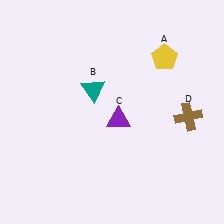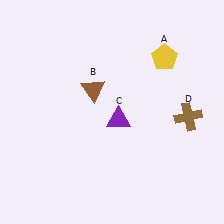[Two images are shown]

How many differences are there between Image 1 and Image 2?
There is 1 difference between the two images.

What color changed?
The triangle (B) changed from teal in Image 1 to brown in Image 2.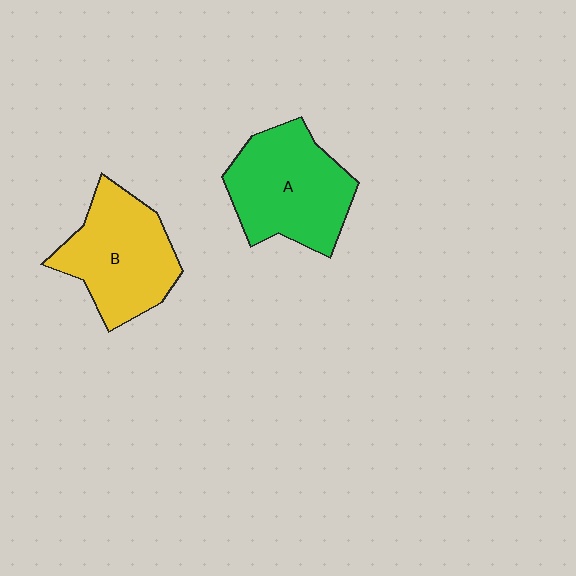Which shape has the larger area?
Shape A (green).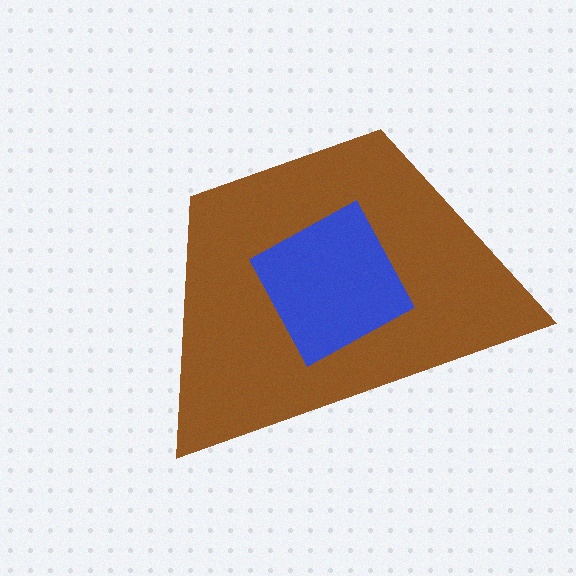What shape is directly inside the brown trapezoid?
The blue diamond.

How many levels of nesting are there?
2.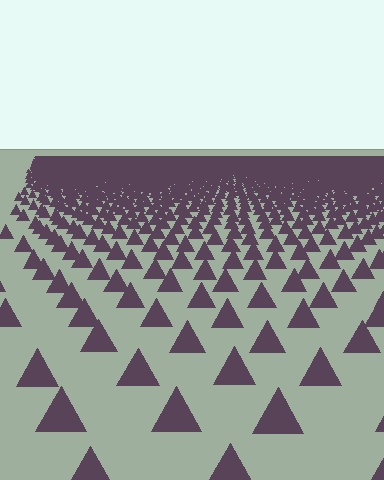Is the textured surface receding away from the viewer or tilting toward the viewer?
The surface is receding away from the viewer. Texture elements get smaller and denser toward the top.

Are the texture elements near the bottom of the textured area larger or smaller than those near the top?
Larger. Near the bottom, elements are closer to the viewer and appear at a bigger on-screen size.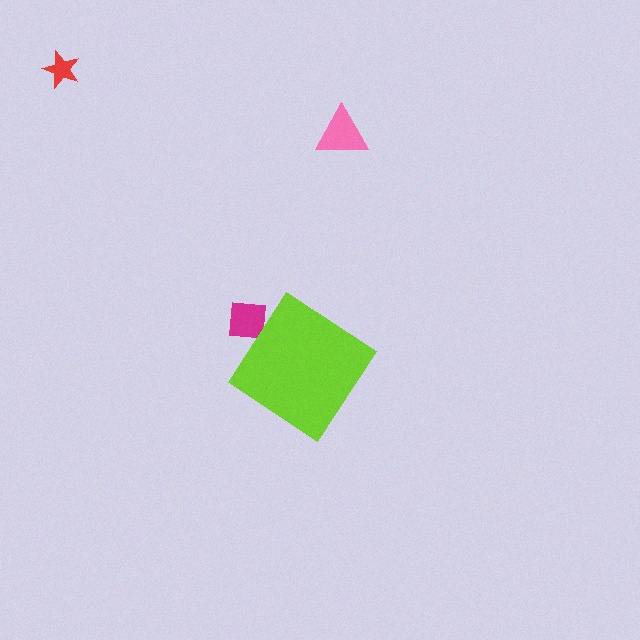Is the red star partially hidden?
No, the red star is fully visible.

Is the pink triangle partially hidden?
No, the pink triangle is fully visible.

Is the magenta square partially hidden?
Yes, the magenta square is partially hidden behind the lime diamond.